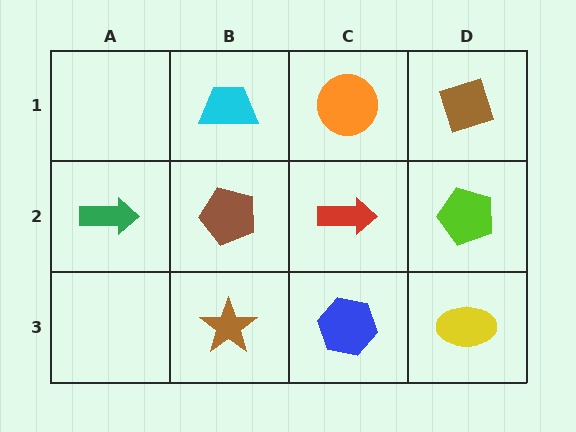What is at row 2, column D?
A lime pentagon.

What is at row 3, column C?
A blue hexagon.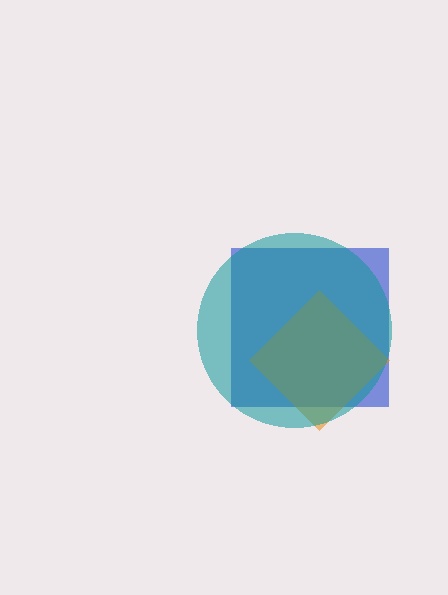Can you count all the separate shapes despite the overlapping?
Yes, there are 3 separate shapes.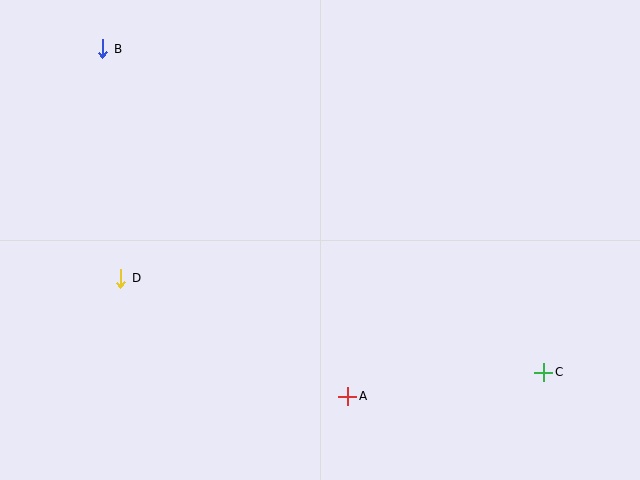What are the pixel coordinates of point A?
Point A is at (348, 396).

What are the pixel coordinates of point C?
Point C is at (544, 372).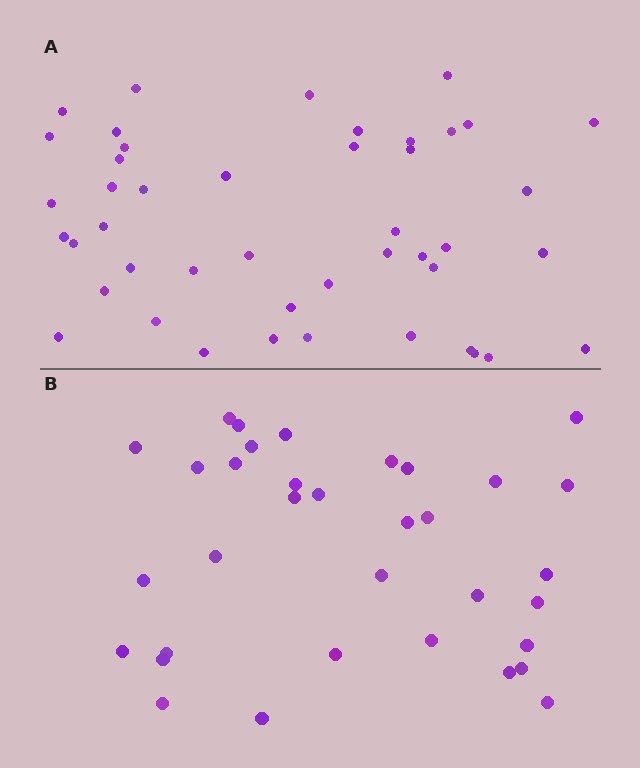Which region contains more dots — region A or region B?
Region A (the top region) has more dots.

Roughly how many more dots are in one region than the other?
Region A has roughly 12 or so more dots than region B.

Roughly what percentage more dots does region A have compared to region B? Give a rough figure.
About 30% more.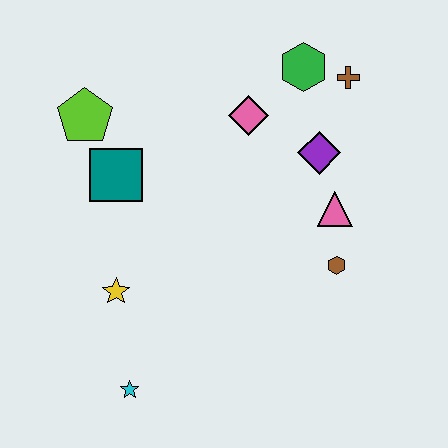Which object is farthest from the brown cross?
The cyan star is farthest from the brown cross.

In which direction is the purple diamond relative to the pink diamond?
The purple diamond is to the right of the pink diamond.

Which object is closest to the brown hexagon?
The pink triangle is closest to the brown hexagon.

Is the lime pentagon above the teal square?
Yes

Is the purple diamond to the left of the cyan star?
No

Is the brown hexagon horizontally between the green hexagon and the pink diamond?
No